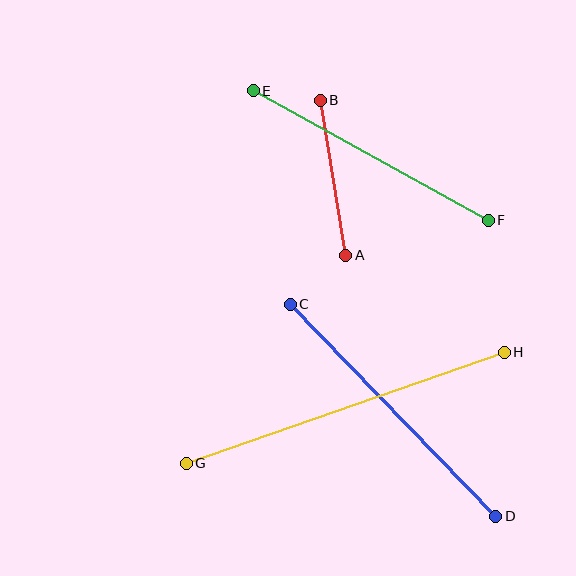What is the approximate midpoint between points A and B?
The midpoint is at approximately (333, 178) pixels.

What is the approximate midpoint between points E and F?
The midpoint is at approximately (371, 156) pixels.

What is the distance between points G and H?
The distance is approximately 337 pixels.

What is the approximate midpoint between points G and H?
The midpoint is at approximately (345, 408) pixels.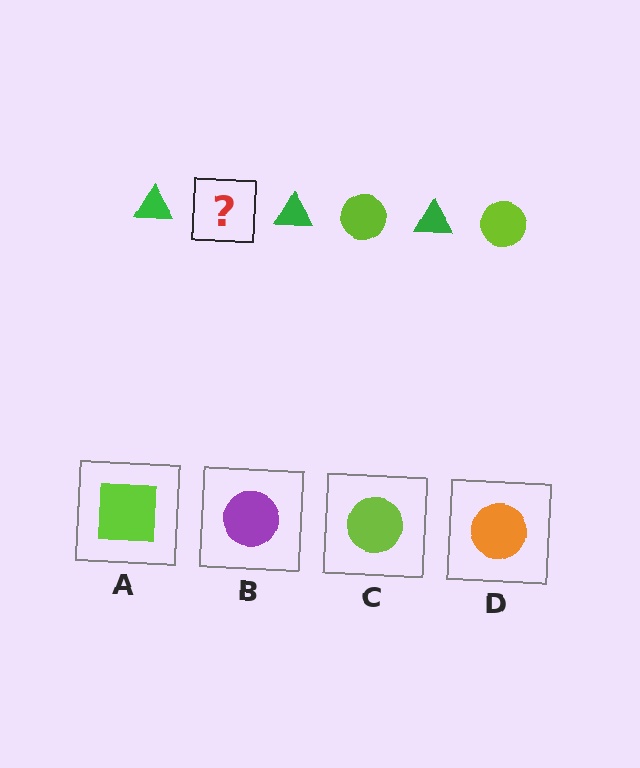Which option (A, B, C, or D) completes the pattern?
C.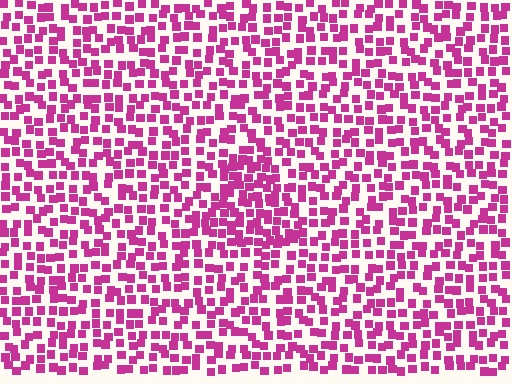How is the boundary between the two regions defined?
The boundary is defined by a change in element density (approximately 1.6x ratio). All elements are the same color, size, and shape.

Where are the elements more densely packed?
The elements are more densely packed inside the triangle boundary.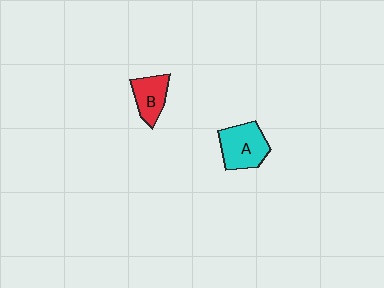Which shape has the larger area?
Shape A (cyan).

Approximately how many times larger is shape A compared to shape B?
Approximately 1.4 times.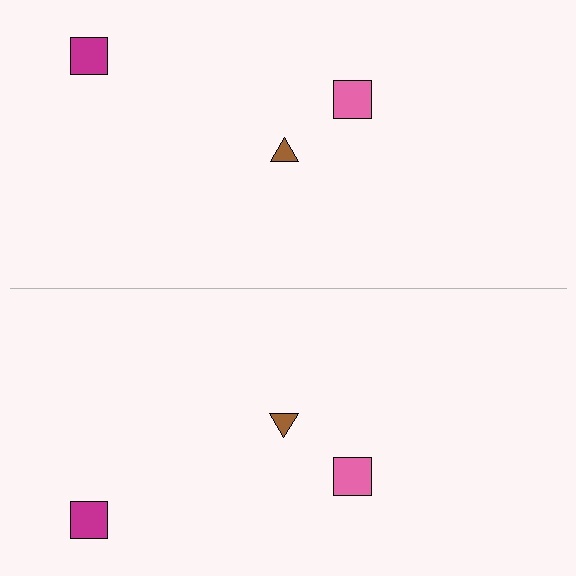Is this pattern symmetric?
Yes, this pattern has bilateral (reflection) symmetry.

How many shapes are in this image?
There are 6 shapes in this image.